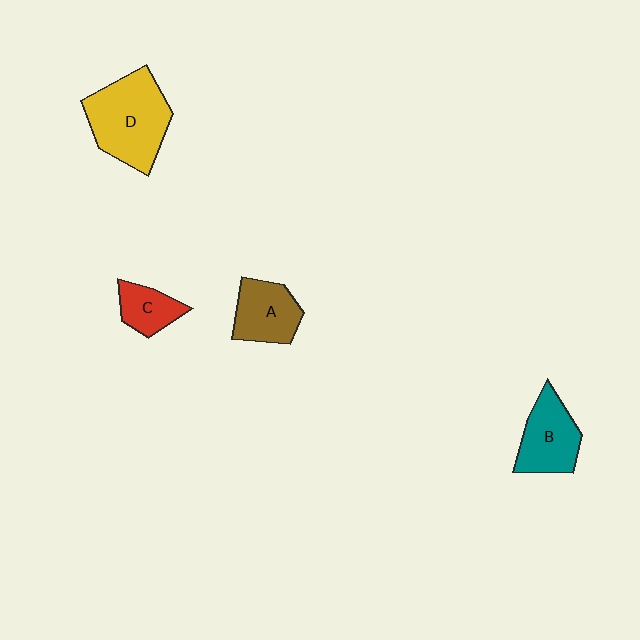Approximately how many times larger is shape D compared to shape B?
Approximately 1.5 times.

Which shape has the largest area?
Shape D (yellow).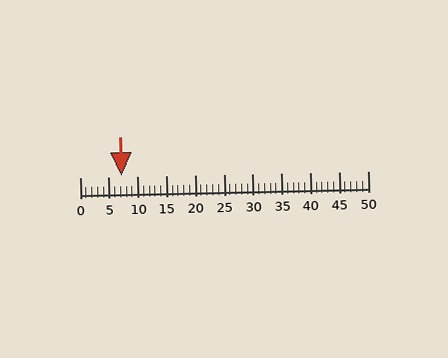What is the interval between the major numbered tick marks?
The major tick marks are spaced 5 units apart.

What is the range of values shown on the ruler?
The ruler shows values from 0 to 50.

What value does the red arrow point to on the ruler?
The red arrow points to approximately 7.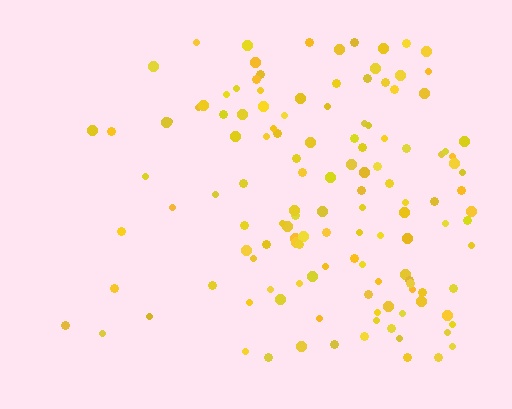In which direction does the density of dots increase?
From left to right, with the right side densest.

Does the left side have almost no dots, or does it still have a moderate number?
Still a moderate number, just noticeably fewer than the right.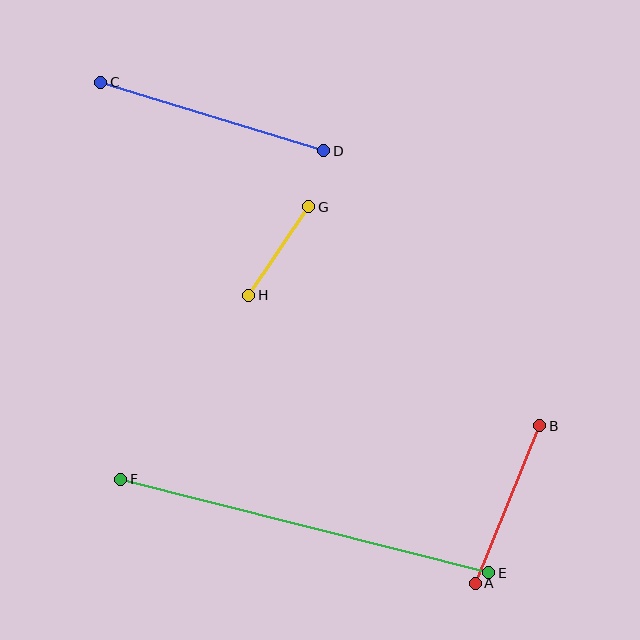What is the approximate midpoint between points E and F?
The midpoint is at approximately (305, 526) pixels.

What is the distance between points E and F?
The distance is approximately 380 pixels.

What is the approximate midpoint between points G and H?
The midpoint is at approximately (279, 251) pixels.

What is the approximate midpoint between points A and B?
The midpoint is at approximately (507, 504) pixels.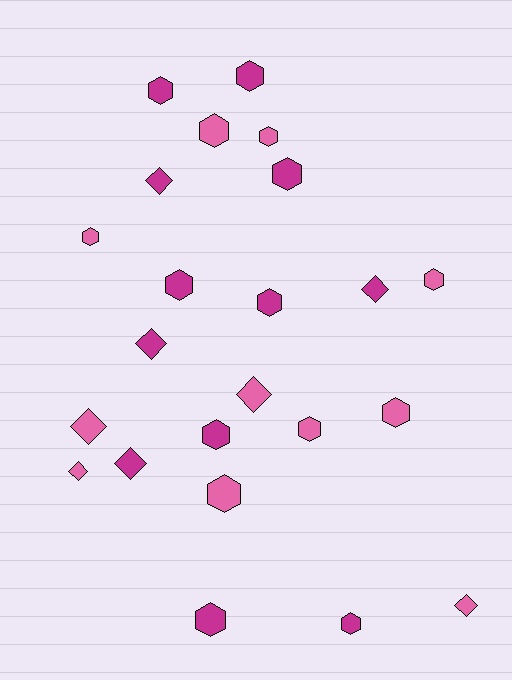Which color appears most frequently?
Magenta, with 12 objects.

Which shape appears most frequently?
Hexagon, with 15 objects.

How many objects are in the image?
There are 23 objects.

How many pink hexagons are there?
There are 7 pink hexagons.